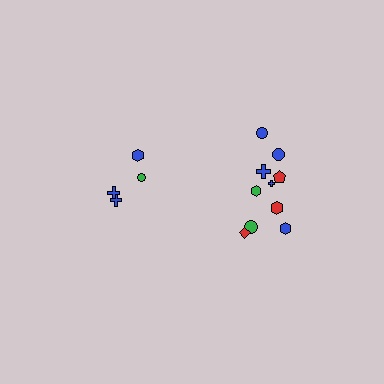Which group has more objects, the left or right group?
The right group.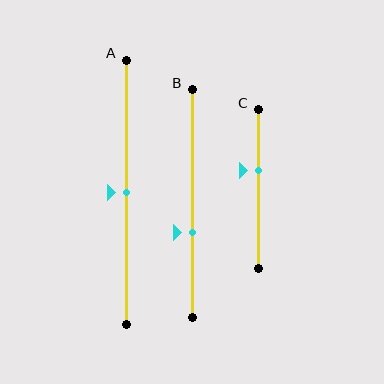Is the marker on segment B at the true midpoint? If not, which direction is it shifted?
No, the marker on segment B is shifted downward by about 13% of the segment length.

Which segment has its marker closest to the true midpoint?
Segment A has its marker closest to the true midpoint.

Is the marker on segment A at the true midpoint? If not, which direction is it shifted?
Yes, the marker on segment A is at the true midpoint.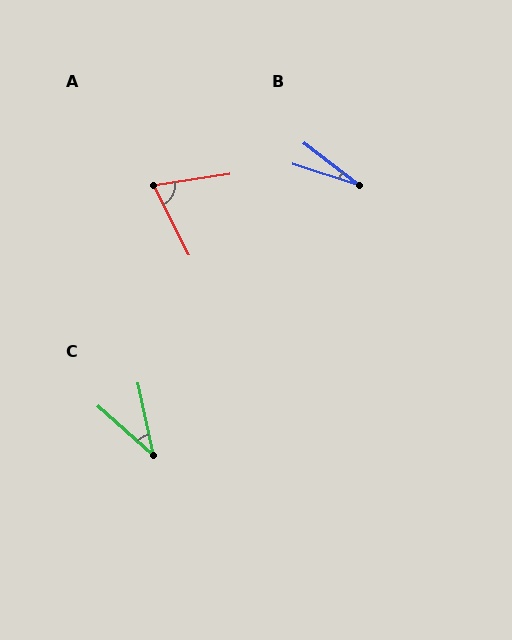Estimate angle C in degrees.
Approximately 36 degrees.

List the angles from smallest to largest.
B (20°), C (36°), A (71°).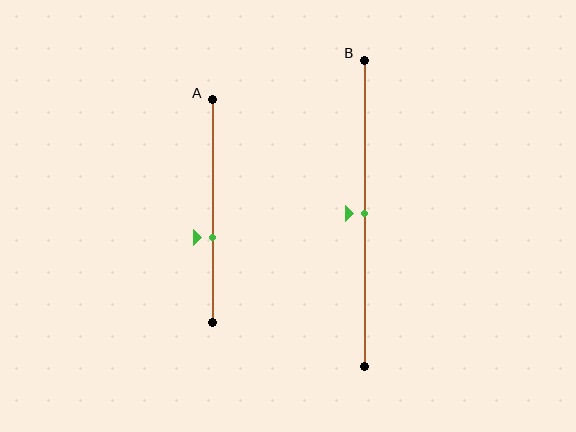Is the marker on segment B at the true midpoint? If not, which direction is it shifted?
Yes, the marker on segment B is at the true midpoint.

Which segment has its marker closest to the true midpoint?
Segment B has its marker closest to the true midpoint.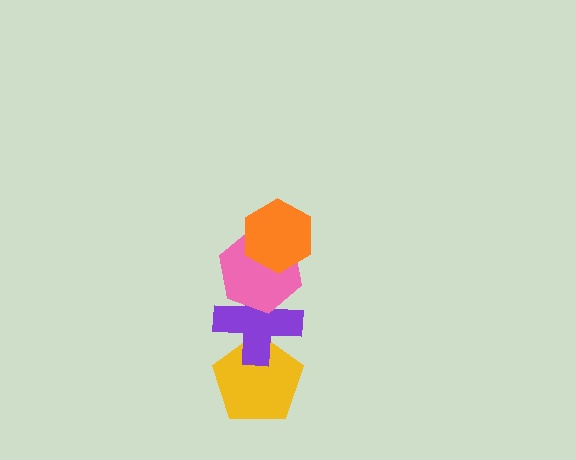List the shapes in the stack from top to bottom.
From top to bottom: the orange hexagon, the pink hexagon, the purple cross, the yellow pentagon.